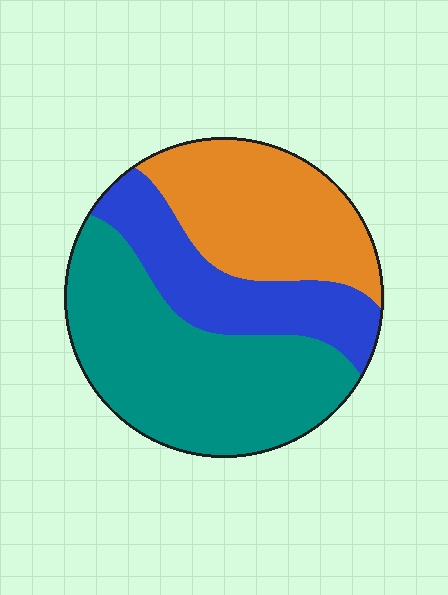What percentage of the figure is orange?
Orange takes up about one third (1/3) of the figure.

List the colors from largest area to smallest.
From largest to smallest: teal, orange, blue.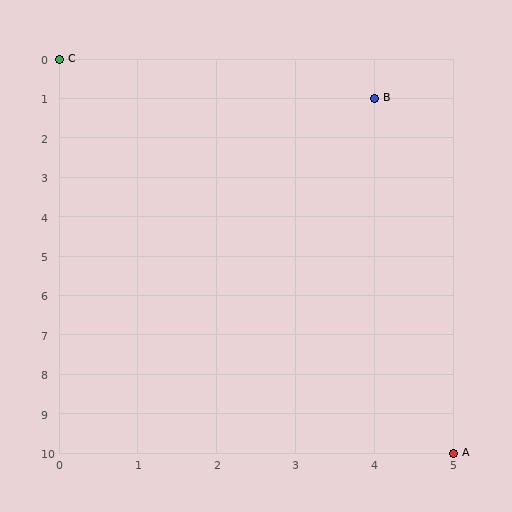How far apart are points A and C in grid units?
Points A and C are 5 columns and 10 rows apart (about 11.2 grid units diagonally).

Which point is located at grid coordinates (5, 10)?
Point A is at (5, 10).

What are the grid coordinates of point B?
Point B is at grid coordinates (4, 1).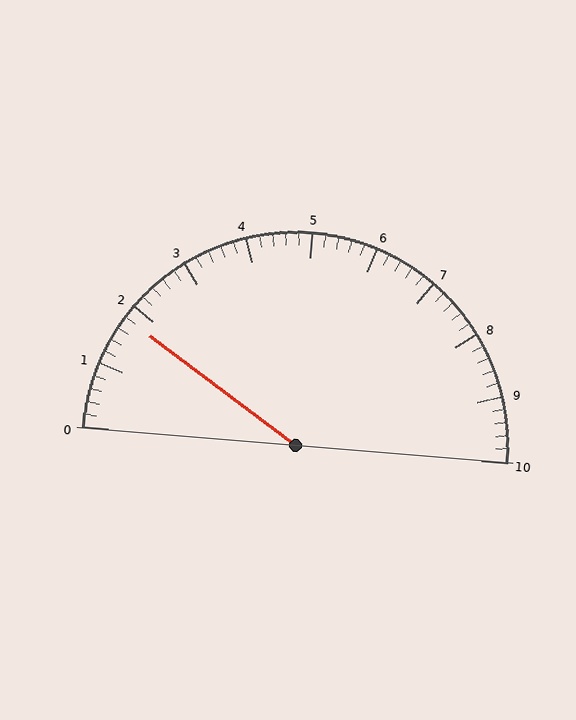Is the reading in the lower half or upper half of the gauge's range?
The reading is in the lower half of the range (0 to 10).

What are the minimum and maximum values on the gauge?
The gauge ranges from 0 to 10.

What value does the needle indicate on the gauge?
The needle indicates approximately 1.8.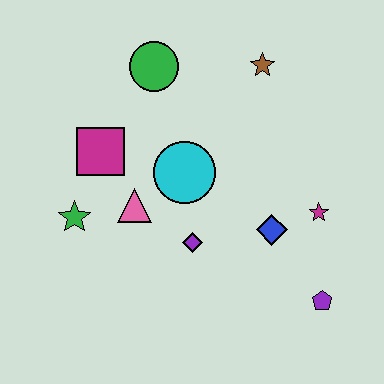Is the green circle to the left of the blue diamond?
Yes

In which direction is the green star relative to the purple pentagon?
The green star is to the left of the purple pentagon.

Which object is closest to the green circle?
The magenta square is closest to the green circle.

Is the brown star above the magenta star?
Yes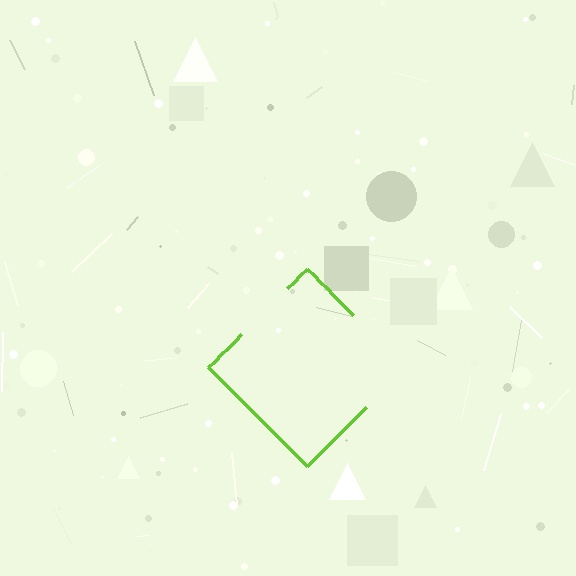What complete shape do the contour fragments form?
The contour fragments form a diamond.